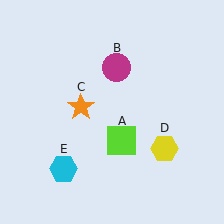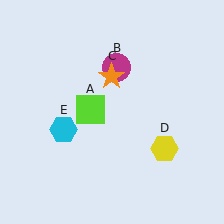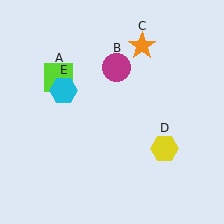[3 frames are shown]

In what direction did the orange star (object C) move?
The orange star (object C) moved up and to the right.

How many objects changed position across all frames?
3 objects changed position: lime square (object A), orange star (object C), cyan hexagon (object E).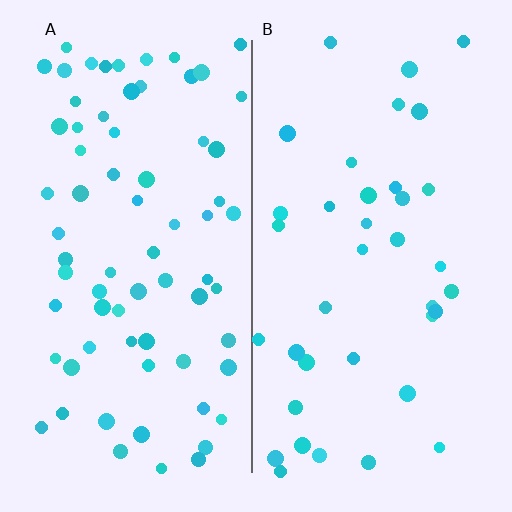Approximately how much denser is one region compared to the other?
Approximately 1.9× — region A over region B.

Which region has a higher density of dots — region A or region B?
A (the left).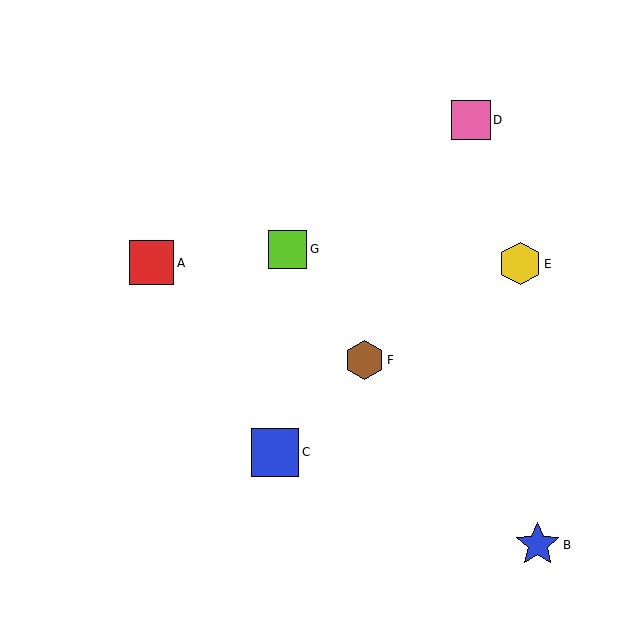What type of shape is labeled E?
Shape E is a yellow hexagon.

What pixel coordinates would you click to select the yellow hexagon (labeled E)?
Click at (520, 264) to select the yellow hexagon E.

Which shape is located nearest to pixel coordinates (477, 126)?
The pink square (labeled D) at (471, 120) is nearest to that location.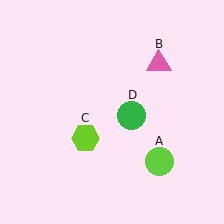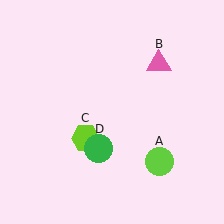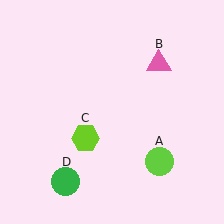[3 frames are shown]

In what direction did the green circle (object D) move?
The green circle (object D) moved down and to the left.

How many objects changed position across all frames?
1 object changed position: green circle (object D).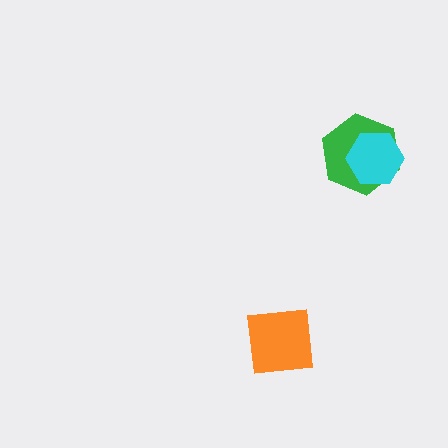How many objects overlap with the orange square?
0 objects overlap with the orange square.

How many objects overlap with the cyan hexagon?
1 object overlaps with the cyan hexagon.